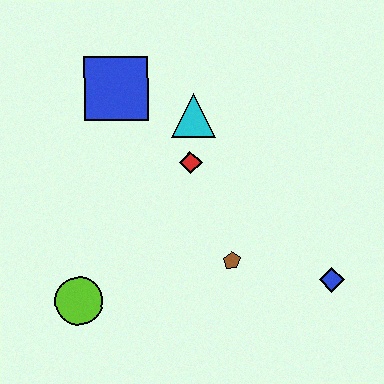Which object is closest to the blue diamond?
The brown pentagon is closest to the blue diamond.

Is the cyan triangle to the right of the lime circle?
Yes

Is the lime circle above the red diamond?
No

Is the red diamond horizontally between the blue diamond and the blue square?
Yes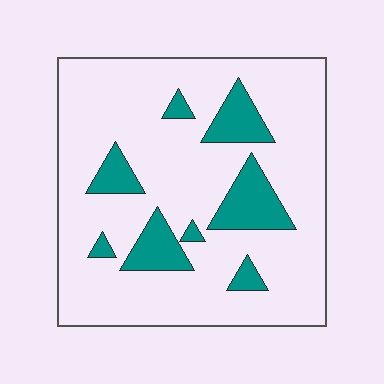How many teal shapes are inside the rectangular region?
8.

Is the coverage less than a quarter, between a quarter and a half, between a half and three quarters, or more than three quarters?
Less than a quarter.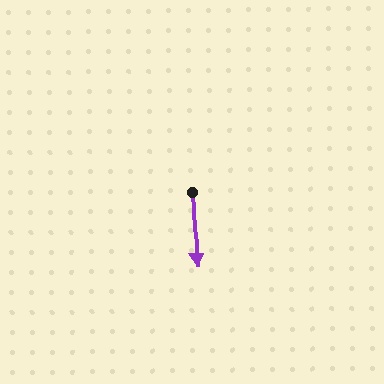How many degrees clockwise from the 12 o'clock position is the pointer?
Approximately 177 degrees.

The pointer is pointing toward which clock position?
Roughly 6 o'clock.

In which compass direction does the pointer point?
South.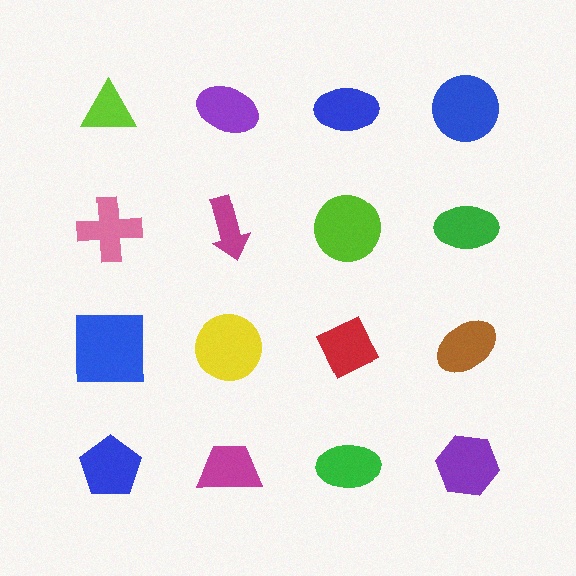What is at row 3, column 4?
A brown ellipse.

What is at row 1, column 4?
A blue circle.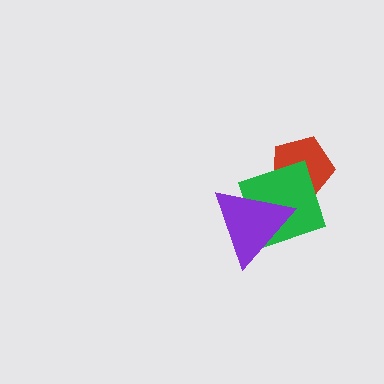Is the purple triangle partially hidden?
No, no other shape covers it.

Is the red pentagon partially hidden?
Yes, it is partially covered by another shape.